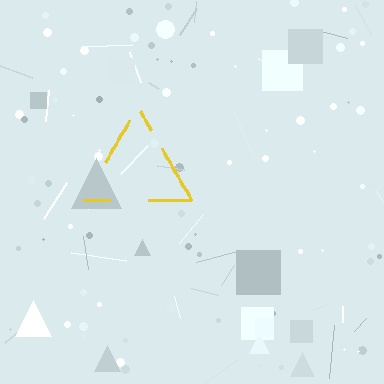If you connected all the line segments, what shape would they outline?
They would outline a triangle.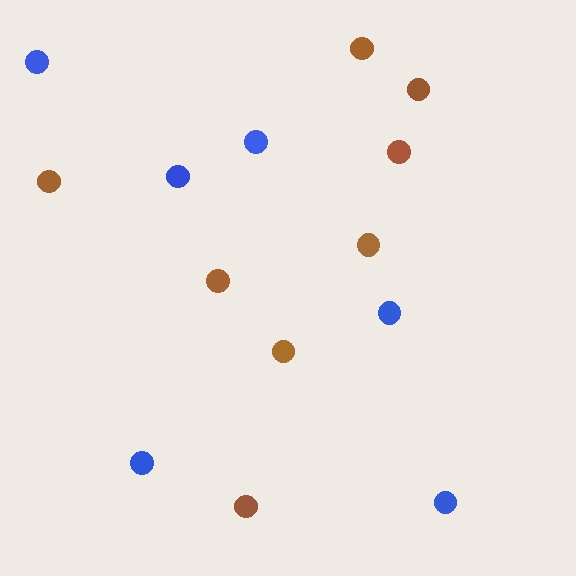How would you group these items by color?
There are 2 groups: one group of blue circles (6) and one group of brown circles (8).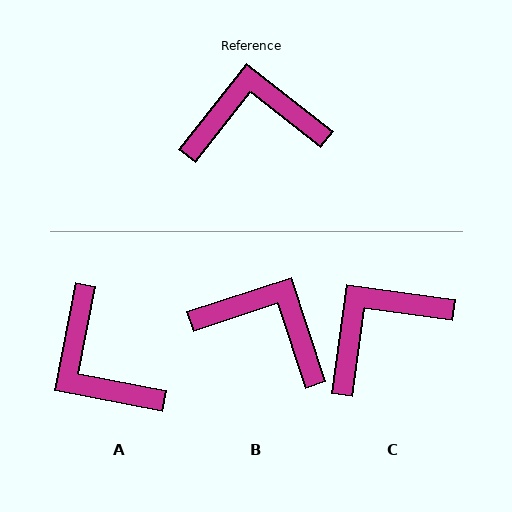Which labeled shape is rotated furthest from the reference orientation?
A, about 117 degrees away.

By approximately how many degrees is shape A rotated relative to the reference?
Approximately 117 degrees counter-clockwise.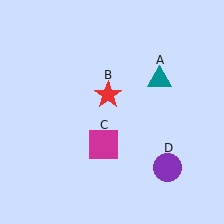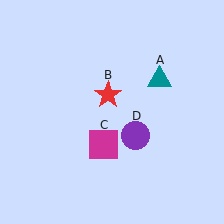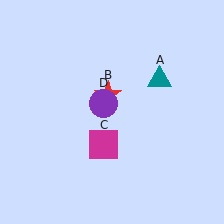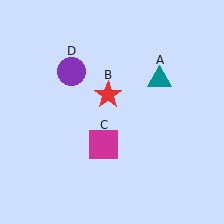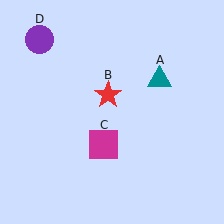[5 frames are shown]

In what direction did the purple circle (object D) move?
The purple circle (object D) moved up and to the left.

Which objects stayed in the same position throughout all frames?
Teal triangle (object A) and red star (object B) and magenta square (object C) remained stationary.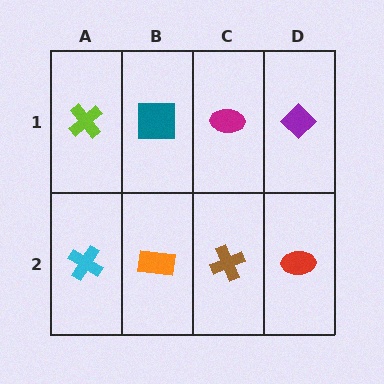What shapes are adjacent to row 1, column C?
A brown cross (row 2, column C), a teal square (row 1, column B), a purple diamond (row 1, column D).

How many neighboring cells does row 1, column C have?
3.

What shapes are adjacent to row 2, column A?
A lime cross (row 1, column A), an orange rectangle (row 2, column B).